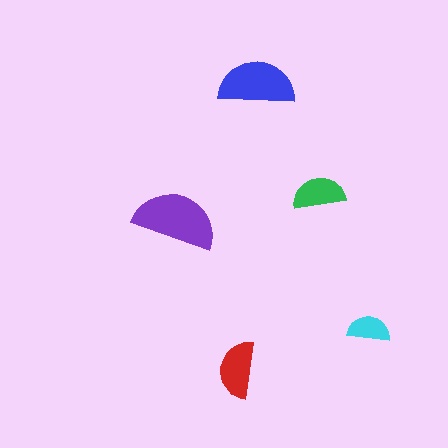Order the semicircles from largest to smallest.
the purple one, the blue one, the red one, the green one, the cyan one.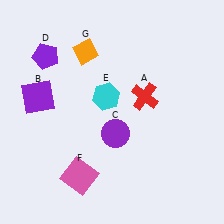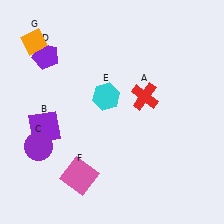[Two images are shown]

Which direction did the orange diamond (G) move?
The orange diamond (G) moved left.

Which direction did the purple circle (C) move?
The purple circle (C) moved left.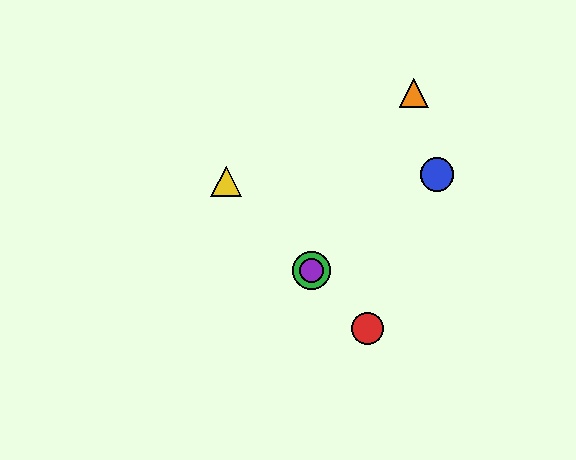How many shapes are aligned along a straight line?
4 shapes (the red circle, the green circle, the yellow triangle, the purple circle) are aligned along a straight line.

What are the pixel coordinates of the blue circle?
The blue circle is at (437, 174).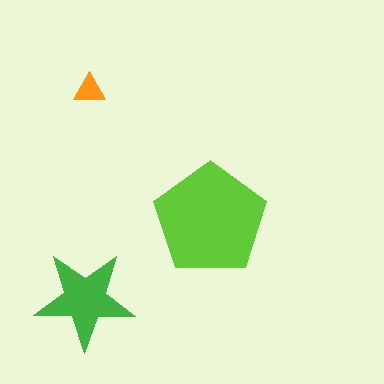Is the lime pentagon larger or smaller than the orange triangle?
Larger.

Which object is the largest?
The lime pentagon.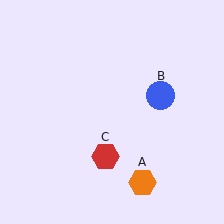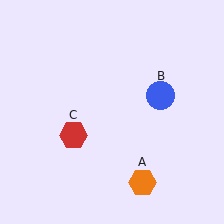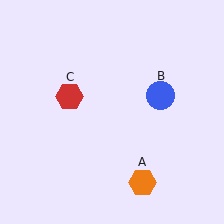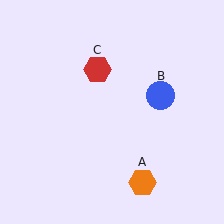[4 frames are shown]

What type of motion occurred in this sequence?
The red hexagon (object C) rotated clockwise around the center of the scene.